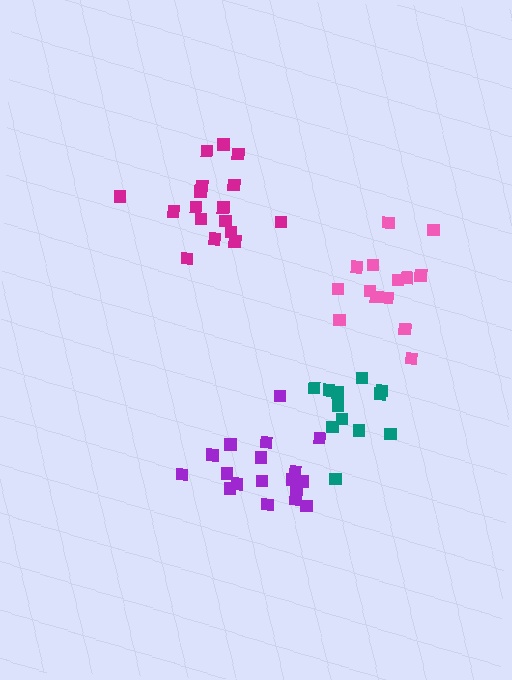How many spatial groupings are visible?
There are 4 spatial groupings.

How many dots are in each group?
Group 1: 18 dots, Group 2: 15 dots, Group 3: 18 dots, Group 4: 12 dots (63 total).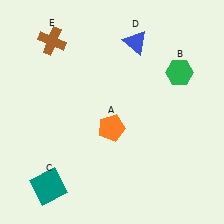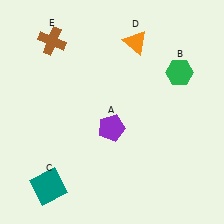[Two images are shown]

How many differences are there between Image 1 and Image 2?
There are 2 differences between the two images.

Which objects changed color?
A changed from orange to purple. D changed from blue to orange.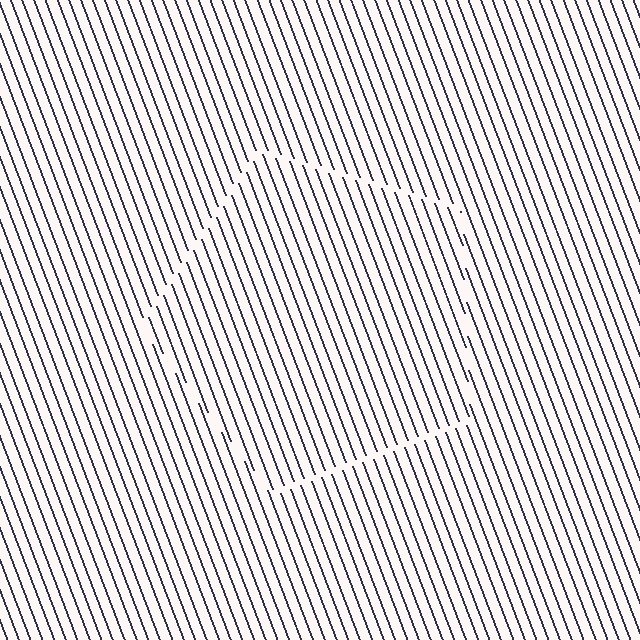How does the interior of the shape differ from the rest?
The interior of the shape contains the same grating, shifted by half a period — the contour is defined by the phase discontinuity where line-ends from the inner and outer gratings abut.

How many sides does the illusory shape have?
5 sides — the line-ends trace a pentagon.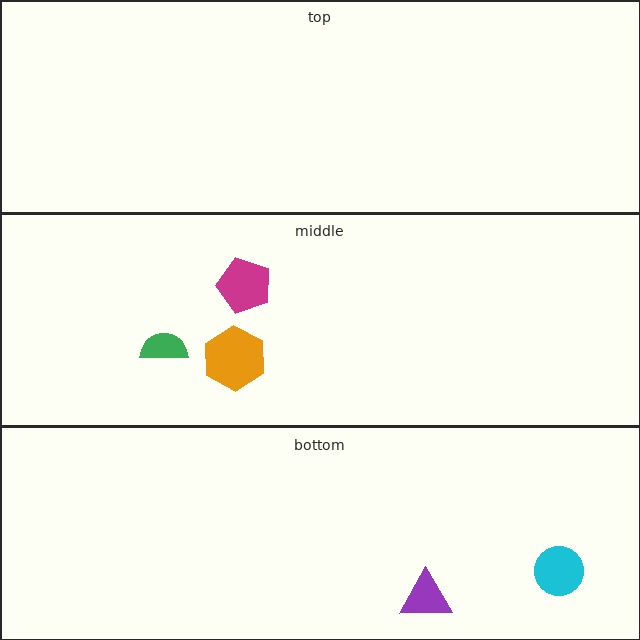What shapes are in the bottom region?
The cyan circle, the purple triangle.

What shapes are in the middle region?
The magenta pentagon, the orange hexagon, the green semicircle.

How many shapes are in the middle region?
3.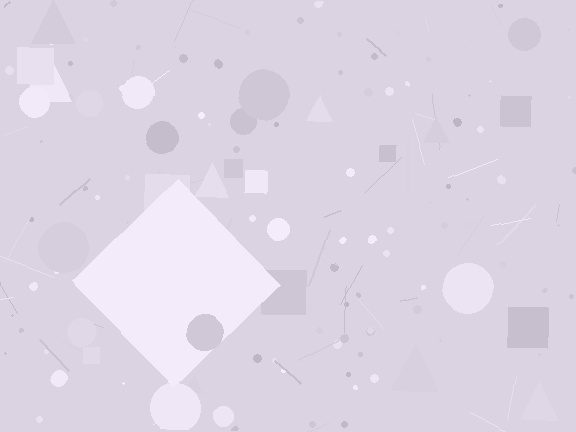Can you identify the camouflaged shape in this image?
The camouflaged shape is a diamond.